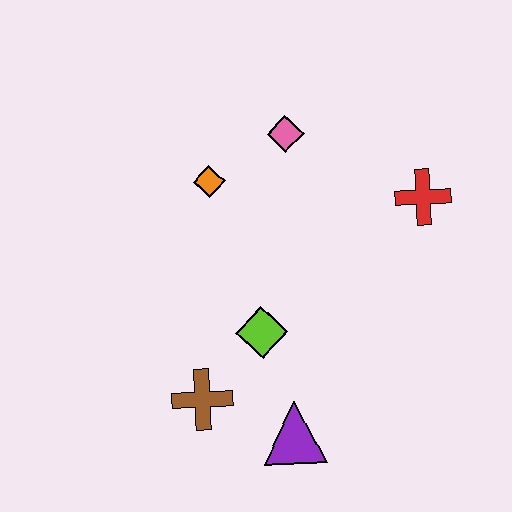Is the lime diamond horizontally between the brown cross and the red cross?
Yes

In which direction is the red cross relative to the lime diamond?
The red cross is to the right of the lime diamond.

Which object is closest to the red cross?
The pink diamond is closest to the red cross.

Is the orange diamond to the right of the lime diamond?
No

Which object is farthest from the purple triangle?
The pink diamond is farthest from the purple triangle.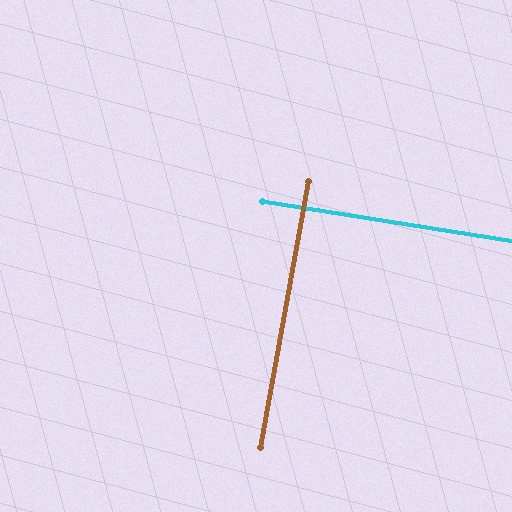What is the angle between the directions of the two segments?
Approximately 89 degrees.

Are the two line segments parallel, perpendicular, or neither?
Perpendicular — they meet at approximately 89°.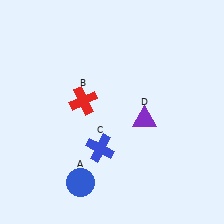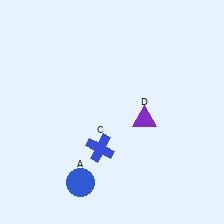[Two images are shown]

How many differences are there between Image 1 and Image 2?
There is 1 difference between the two images.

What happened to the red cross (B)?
The red cross (B) was removed in Image 2. It was in the top-left area of Image 1.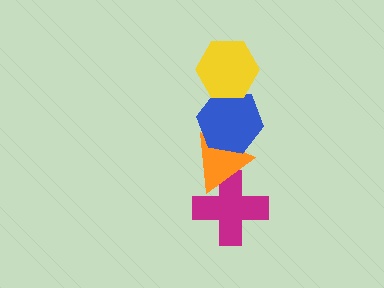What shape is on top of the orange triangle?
The blue hexagon is on top of the orange triangle.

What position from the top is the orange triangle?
The orange triangle is 3rd from the top.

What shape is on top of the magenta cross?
The orange triangle is on top of the magenta cross.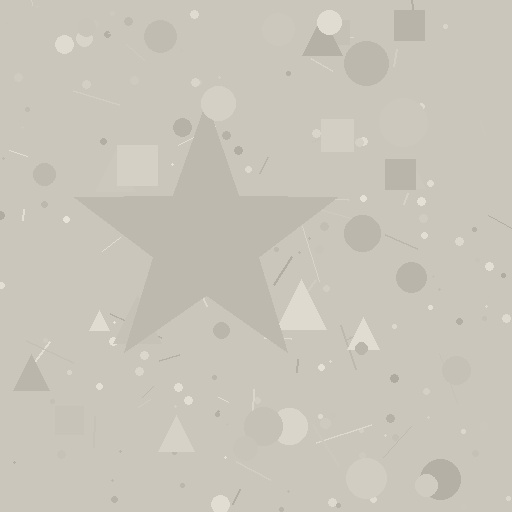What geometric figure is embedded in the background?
A star is embedded in the background.